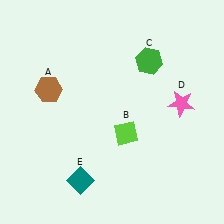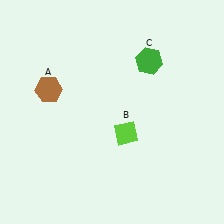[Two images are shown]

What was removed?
The pink star (D), the teal diamond (E) were removed in Image 2.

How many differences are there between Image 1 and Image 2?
There are 2 differences between the two images.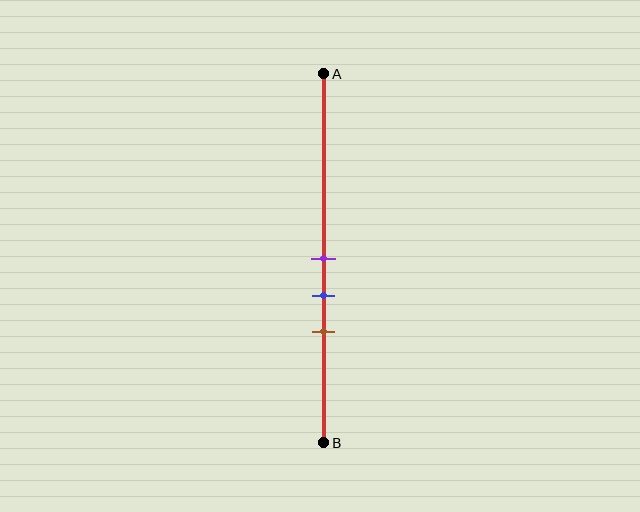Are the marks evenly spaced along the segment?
Yes, the marks are approximately evenly spaced.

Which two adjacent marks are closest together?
The purple and blue marks are the closest adjacent pair.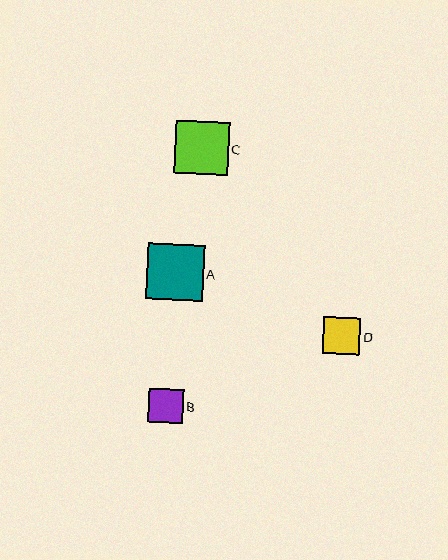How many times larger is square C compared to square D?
Square C is approximately 1.4 times the size of square D.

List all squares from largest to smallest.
From largest to smallest: A, C, D, B.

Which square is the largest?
Square A is the largest with a size of approximately 57 pixels.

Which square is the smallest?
Square B is the smallest with a size of approximately 35 pixels.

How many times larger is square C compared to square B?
Square C is approximately 1.6 times the size of square B.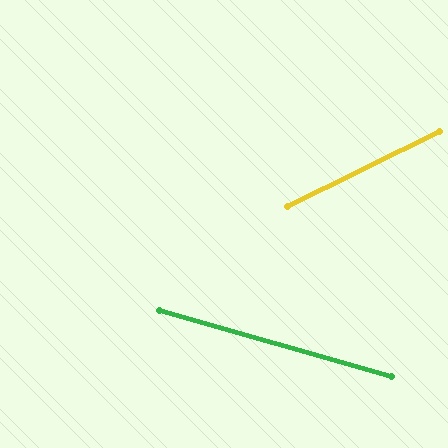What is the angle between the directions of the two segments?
Approximately 42 degrees.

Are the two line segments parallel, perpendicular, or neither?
Neither parallel nor perpendicular — they differ by about 42°.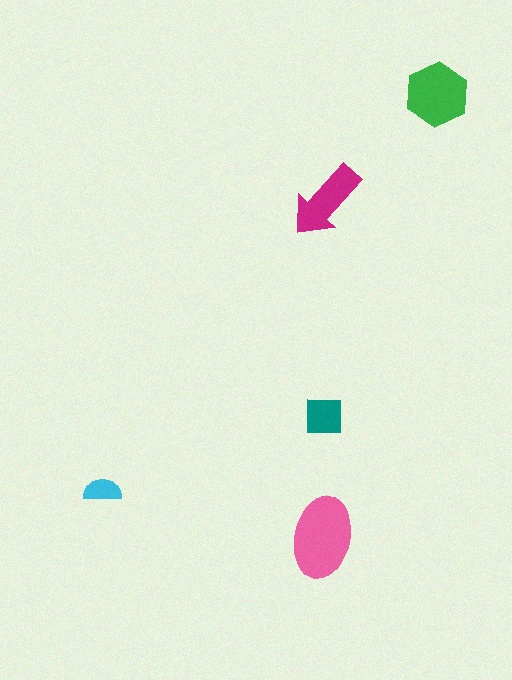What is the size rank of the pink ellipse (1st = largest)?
1st.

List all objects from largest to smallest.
The pink ellipse, the green hexagon, the magenta arrow, the teal square, the cyan semicircle.